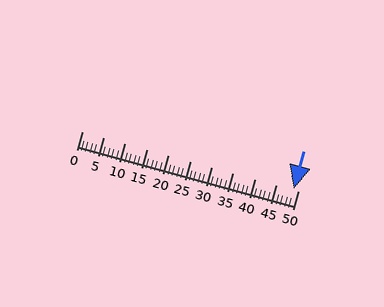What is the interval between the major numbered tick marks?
The major tick marks are spaced 5 units apart.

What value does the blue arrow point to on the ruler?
The blue arrow points to approximately 49.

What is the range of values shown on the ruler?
The ruler shows values from 0 to 50.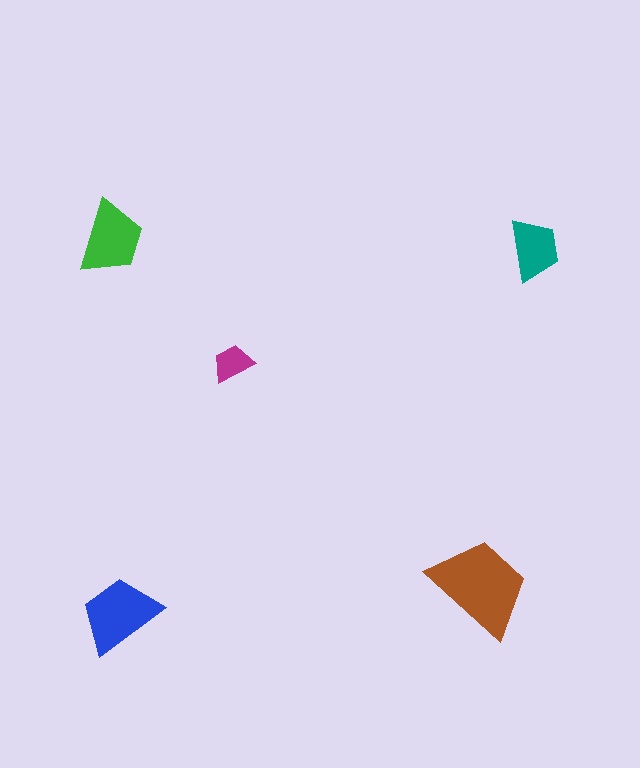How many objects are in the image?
There are 5 objects in the image.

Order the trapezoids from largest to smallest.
the brown one, the blue one, the green one, the teal one, the magenta one.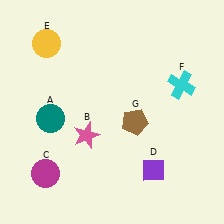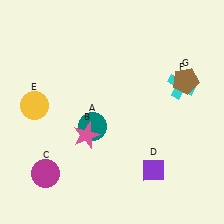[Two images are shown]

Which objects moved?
The objects that moved are: the teal circle (A), the yellow circle (E), the brown pentagon (G).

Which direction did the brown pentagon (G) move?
The brown pentagon (G) moved right.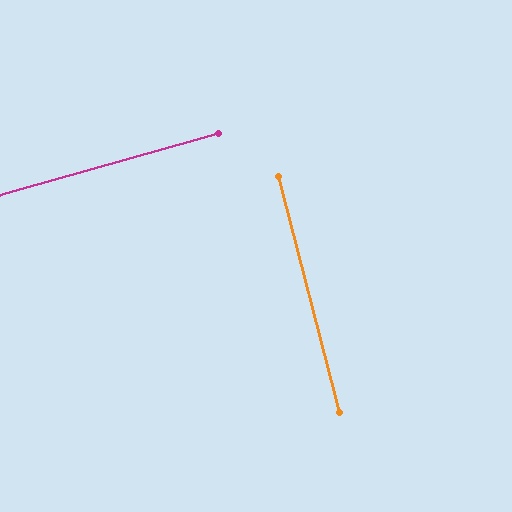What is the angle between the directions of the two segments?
Approximately 89 degrees.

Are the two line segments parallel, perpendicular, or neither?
Perpendicular — they meet at approximately 89°.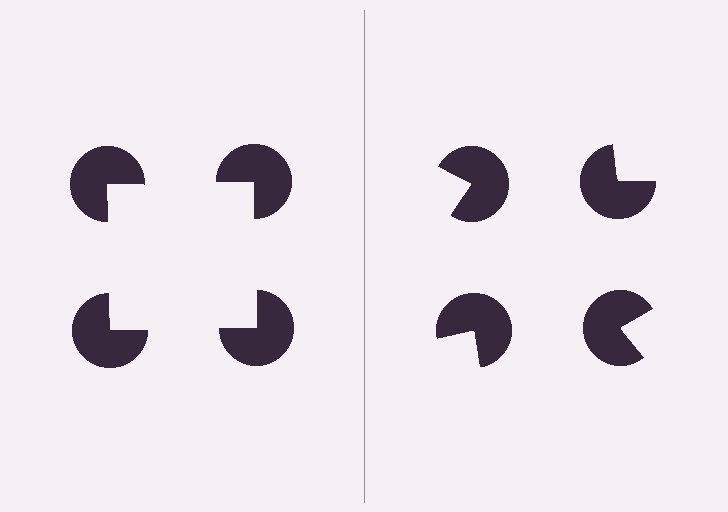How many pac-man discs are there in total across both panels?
8 — 4 on each side.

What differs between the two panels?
The pac-man discs are positioned identically on both sides; only the wedge orientations differ. On the left they align to a square; on the right they are misaligned.